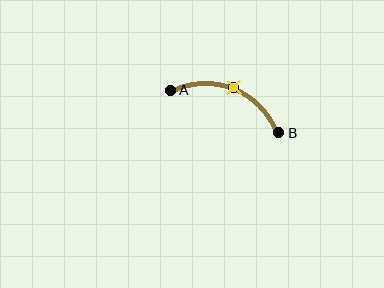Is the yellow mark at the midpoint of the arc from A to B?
Yes. The yellow mark lies on the arc at equal arc-length from both A and B — it is the arc midpoint.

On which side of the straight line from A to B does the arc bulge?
The arc bulges above the straight line connecting A and B.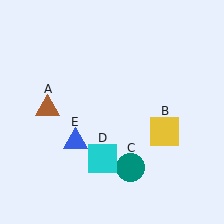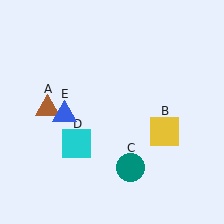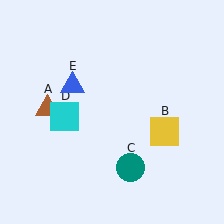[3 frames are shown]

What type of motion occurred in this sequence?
The cyan square (object D), blue triangle (object E) rotated clockwise around the center of the scene.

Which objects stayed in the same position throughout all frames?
Brown triangle (object A) and yellow square (object B) and teal circle (object C) remained stationary.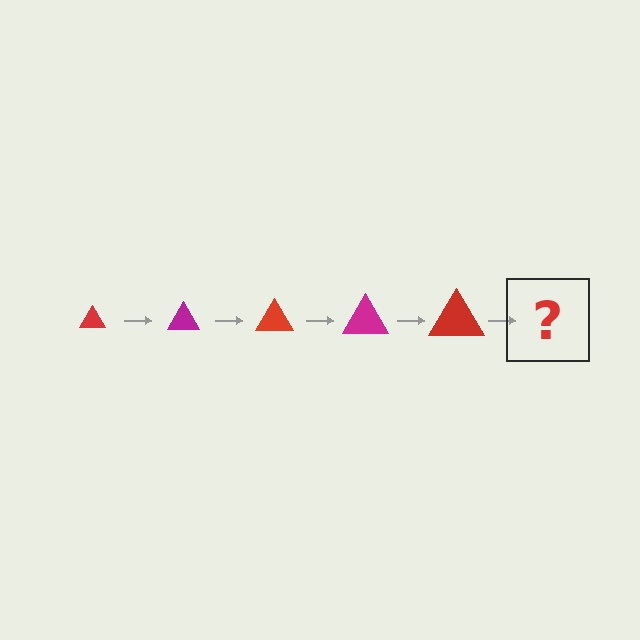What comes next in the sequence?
The next element should be a magenta triangle, larger than the previous one.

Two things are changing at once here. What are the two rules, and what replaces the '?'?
The two rules are that the triangle grows larger each step and the color cycles through red and magenta. The '?' should be a magenta triangle, larger than the previous one.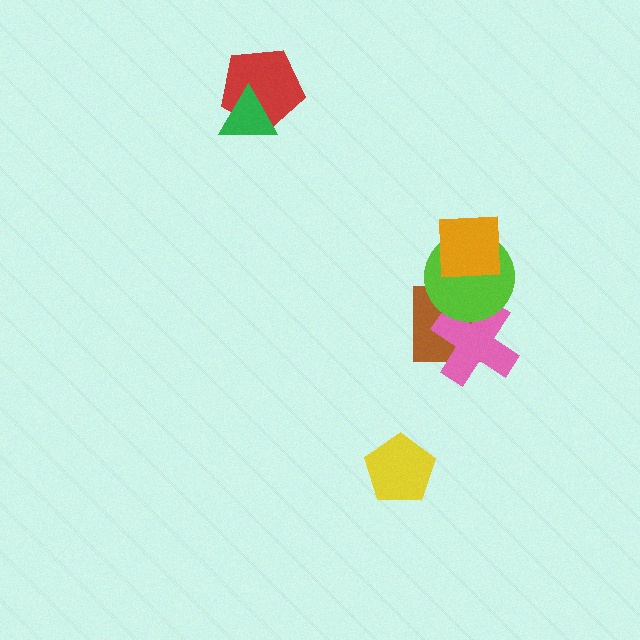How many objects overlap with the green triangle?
1 object overlaps with the green triangle.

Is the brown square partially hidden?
Yes, it is partially covered by another shape.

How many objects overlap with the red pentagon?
1 object overlaps with the red pentagon.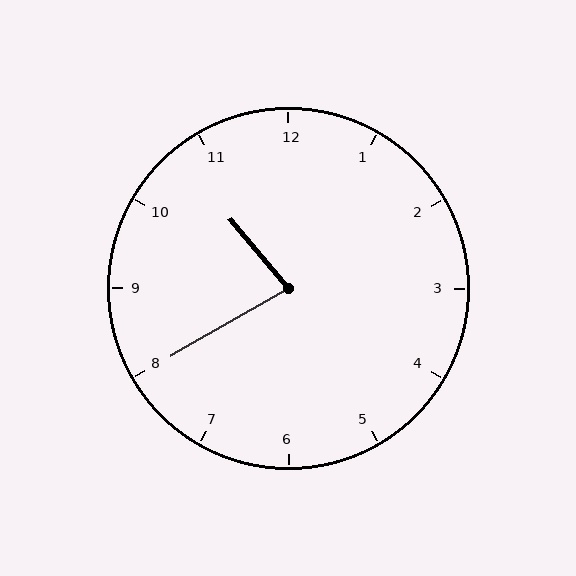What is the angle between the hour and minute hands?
Approximately 80 degrees.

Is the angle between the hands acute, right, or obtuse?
It is acute.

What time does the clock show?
10:40.